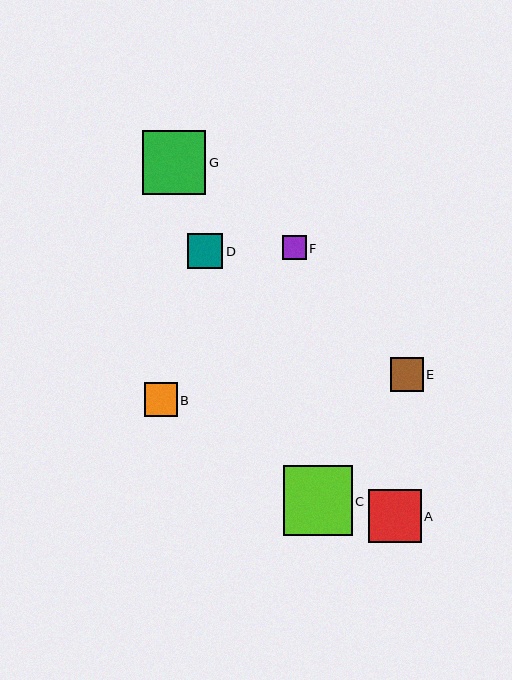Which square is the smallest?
Square F is the smallest with a size of approximately 24 pixels.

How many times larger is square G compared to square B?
Square G is approximately 1.9 times the size of square B.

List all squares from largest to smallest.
From largest to smallest: C, G, A, D, E, B, F.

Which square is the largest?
Square C is the largest with a size of approximately 69 pixels.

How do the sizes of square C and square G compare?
Square C and square G are approximately the same size.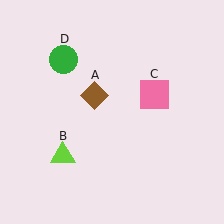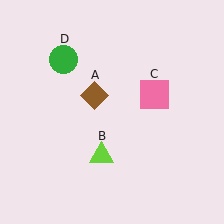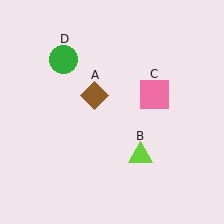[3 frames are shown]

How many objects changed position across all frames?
1 object changed position: lime triangle (object B).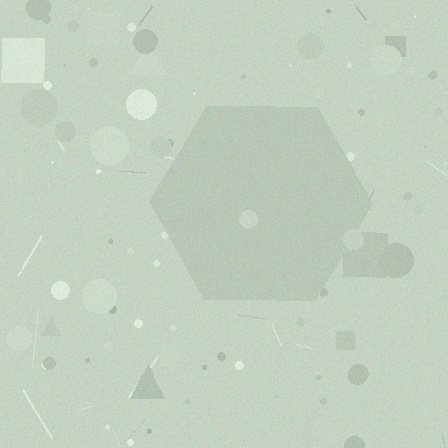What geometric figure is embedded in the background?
A hexagon is embedded in the background.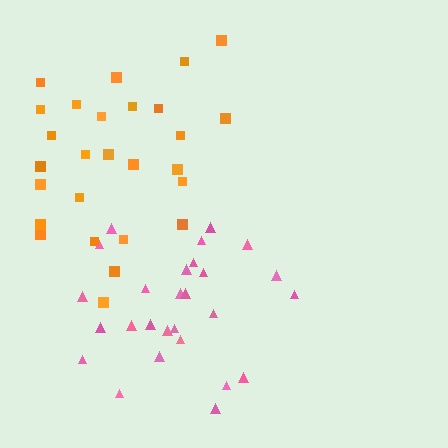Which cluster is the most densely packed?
Pink.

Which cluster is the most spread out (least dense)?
Orange.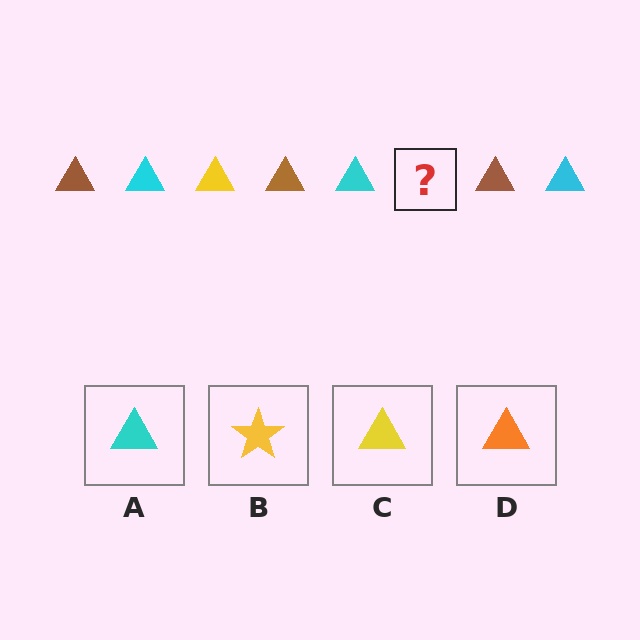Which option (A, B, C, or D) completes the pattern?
C.